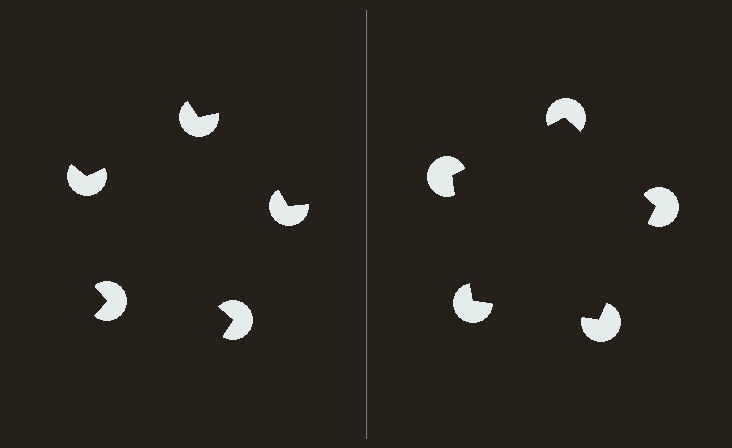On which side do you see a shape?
An illusory pentagon appears on the right side. On the left side the wedge cuts are rotated, so no coherent shape forms.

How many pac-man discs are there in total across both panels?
10 — 5 on each side.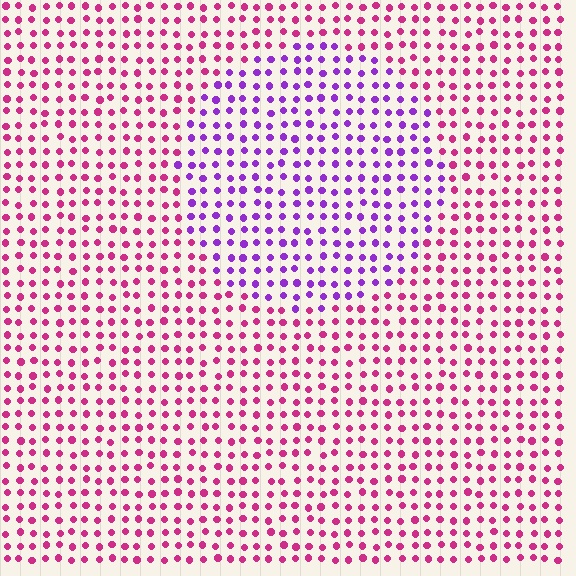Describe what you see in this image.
The image is filled with small magenta elements in a uniform arrangement. A circle-shaped region is visible where the elements are tinted to a slightly different hue, forming a subtle color boundary.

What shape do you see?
I see a circle.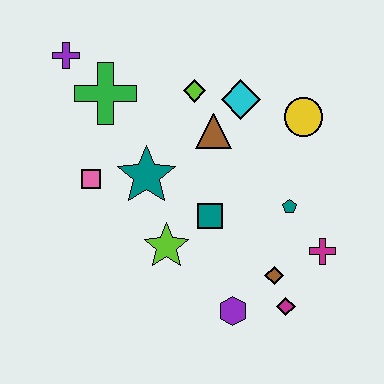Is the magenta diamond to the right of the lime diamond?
Yes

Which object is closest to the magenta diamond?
The brown diamond is closest to the magenta diamond.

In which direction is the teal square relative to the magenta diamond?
The teal square is above the magenta diamond.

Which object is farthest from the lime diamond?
The magenta diamond is farthest from the lime diamond.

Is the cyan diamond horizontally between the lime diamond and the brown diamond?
Yes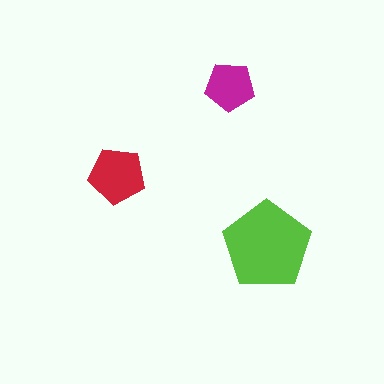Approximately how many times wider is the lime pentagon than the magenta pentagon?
About 2 times wider.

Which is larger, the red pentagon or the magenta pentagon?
The red one.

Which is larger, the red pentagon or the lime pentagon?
The lime one.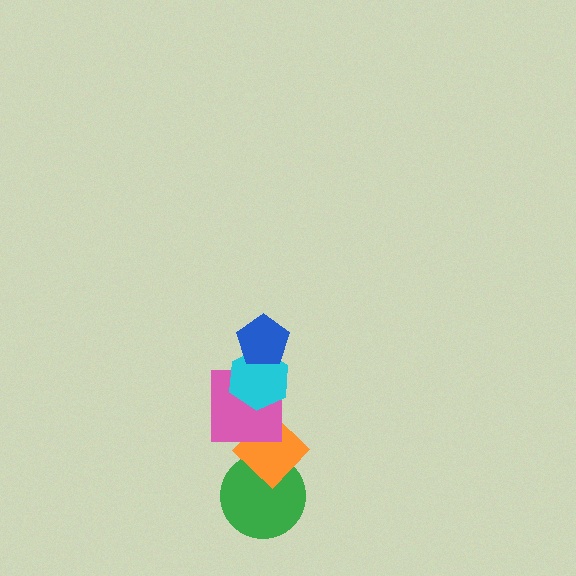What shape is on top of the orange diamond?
The pink square is on top of the orange diamond.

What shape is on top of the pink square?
The cyan hexagon is on top of the pink square.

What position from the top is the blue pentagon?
The blue pentagon is 1st from the top.